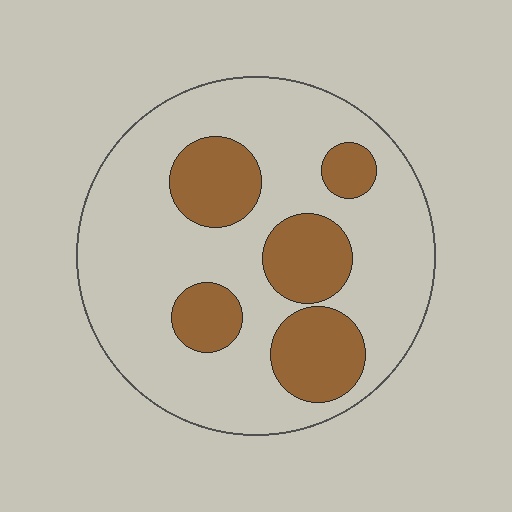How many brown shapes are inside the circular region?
5.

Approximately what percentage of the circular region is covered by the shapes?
Approximately 25%.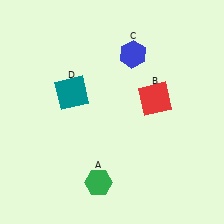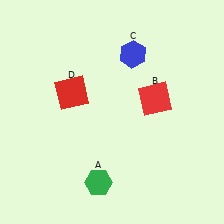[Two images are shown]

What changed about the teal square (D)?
In Image 1, D is teal. In Image 2, it changed to red.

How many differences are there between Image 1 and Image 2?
There is 1 difference between the two images.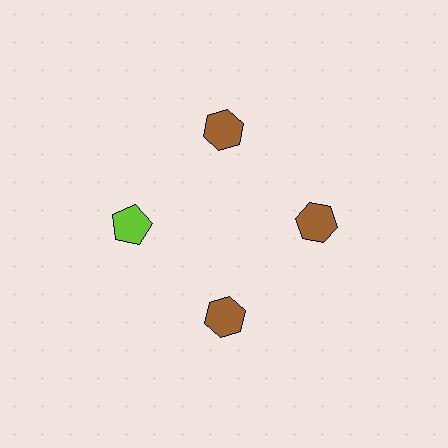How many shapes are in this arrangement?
There are 4 shapes arranged in a ring pattern.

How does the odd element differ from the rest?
It differs in both color (lime instead of brown) and shape (pentagon instead of hexagon).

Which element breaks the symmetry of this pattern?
The lime pentagon at roughly the 9 o'clock position breaks the symmetry. All other shapes are brown hexagons.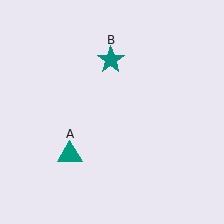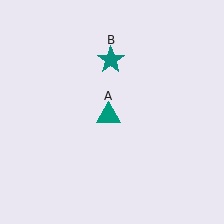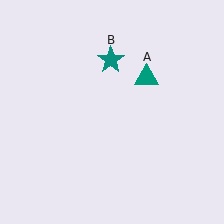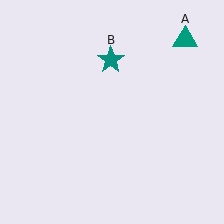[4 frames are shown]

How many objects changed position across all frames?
1 object changed position: teal triangle (object A).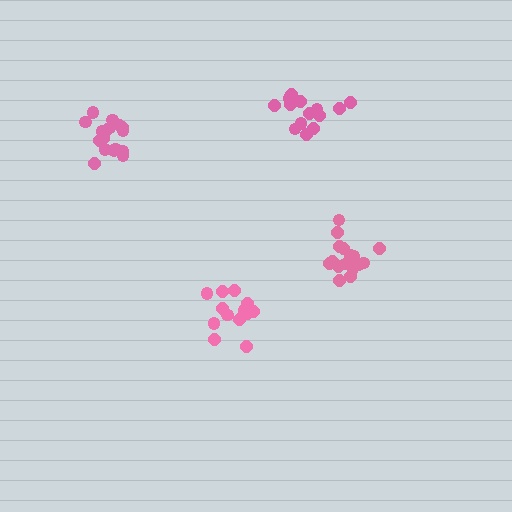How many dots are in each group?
Group 1: 13 dots, Group 2: 16 dots, Group 3: 15 dots, Group 4: 18 dots (62 total).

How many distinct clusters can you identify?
There are 4 distinct clusters.